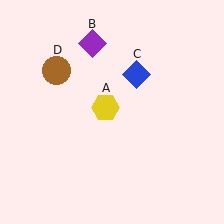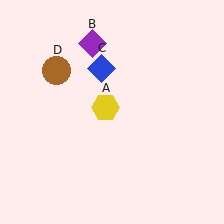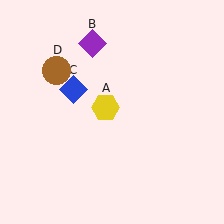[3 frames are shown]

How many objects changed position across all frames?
1 object changed position: blue diamond (object C).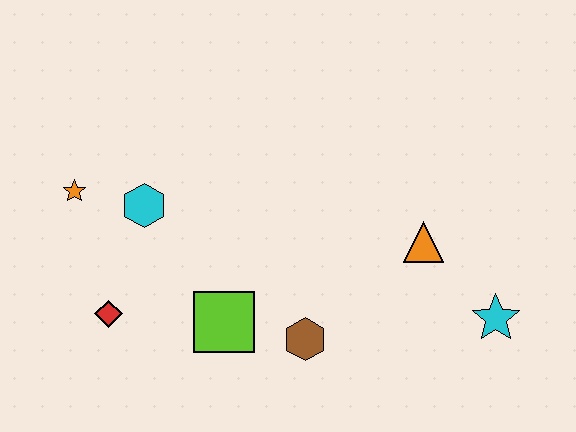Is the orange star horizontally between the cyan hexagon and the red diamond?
No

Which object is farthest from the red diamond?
The cyan star is farthest from the red diamond.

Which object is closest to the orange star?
The cyan hexagon is closest to the orange star.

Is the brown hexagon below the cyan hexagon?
Yes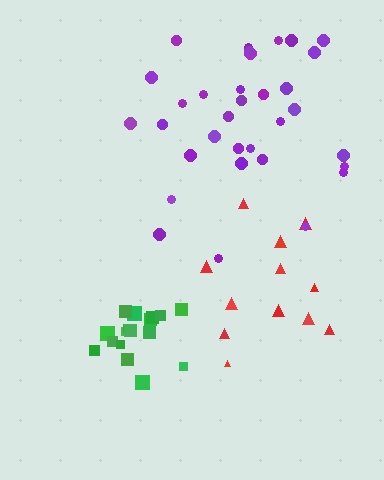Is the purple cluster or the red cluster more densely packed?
Purple.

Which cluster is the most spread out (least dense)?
Red.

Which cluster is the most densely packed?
Green.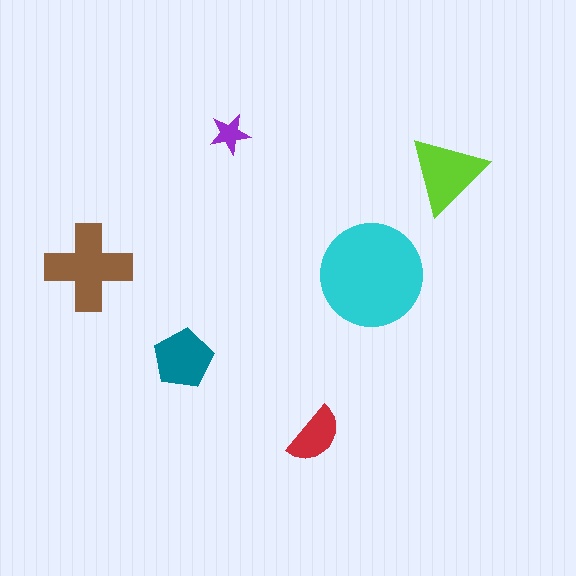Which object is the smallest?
The purple star.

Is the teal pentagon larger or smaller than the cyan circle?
Smaller.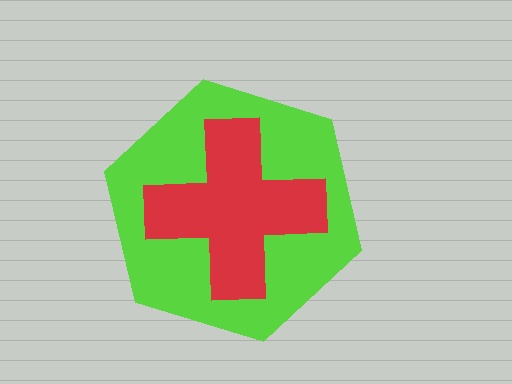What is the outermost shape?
The lime hexagon.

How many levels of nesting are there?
2.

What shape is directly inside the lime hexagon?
The red cross.